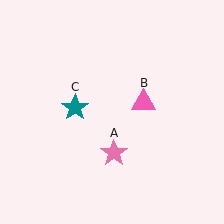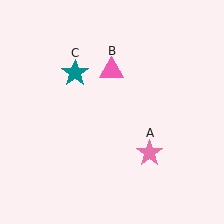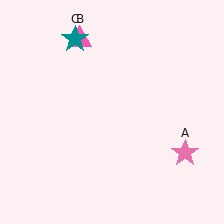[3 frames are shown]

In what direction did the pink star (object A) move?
The pink star (object A) moved right.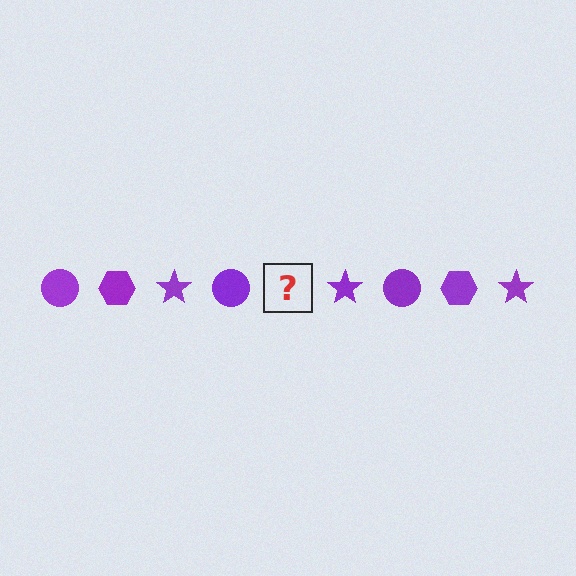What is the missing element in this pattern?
The missing element is a purple hexagon.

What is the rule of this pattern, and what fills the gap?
The rule is that the pattern cycles through circle, hexagon, star shapes in purple. The gap should be filled with a purple hexagon.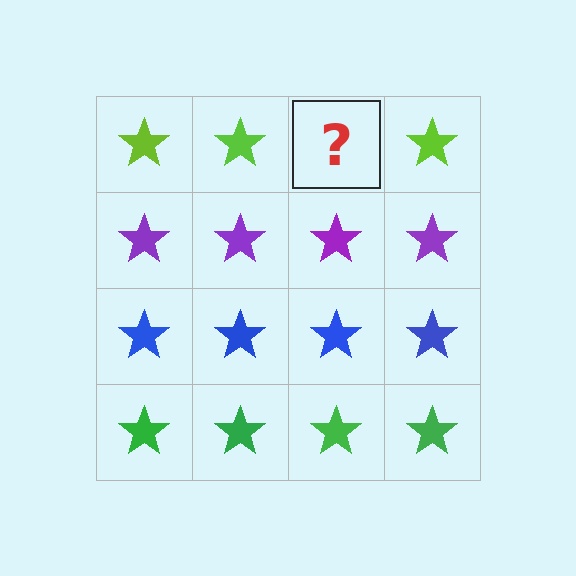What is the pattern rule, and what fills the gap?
The rule is that each row has a consistent color. The gap should be filled with a lime star.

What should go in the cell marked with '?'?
The missing cell should contain a lime star.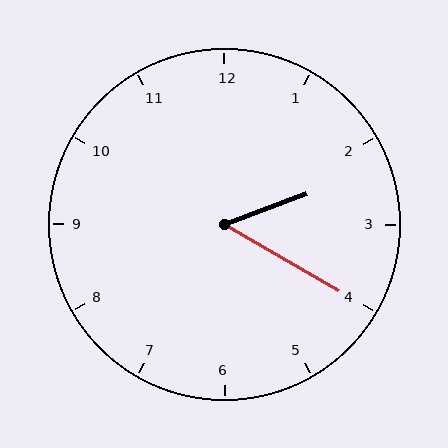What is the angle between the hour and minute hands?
Approximately 50 degrees.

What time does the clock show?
2:20.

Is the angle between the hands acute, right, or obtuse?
It is acute.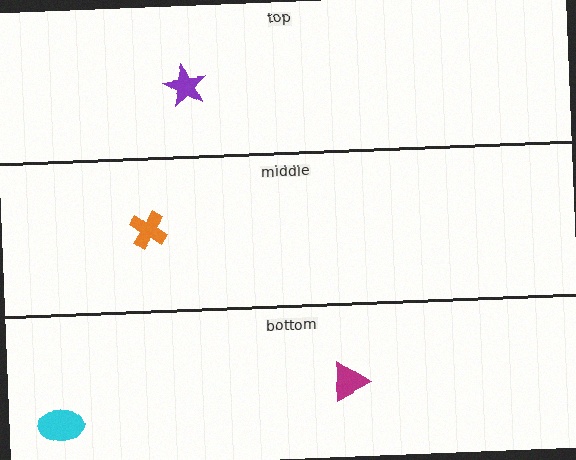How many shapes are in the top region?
1.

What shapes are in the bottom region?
The cyan ellipse, the magenta triangle.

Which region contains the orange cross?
The middle region.